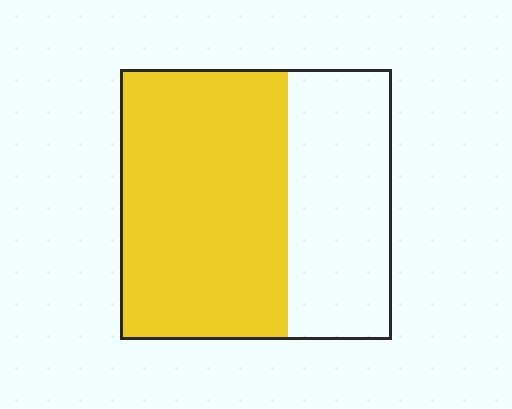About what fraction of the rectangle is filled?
About five eighths (5/8).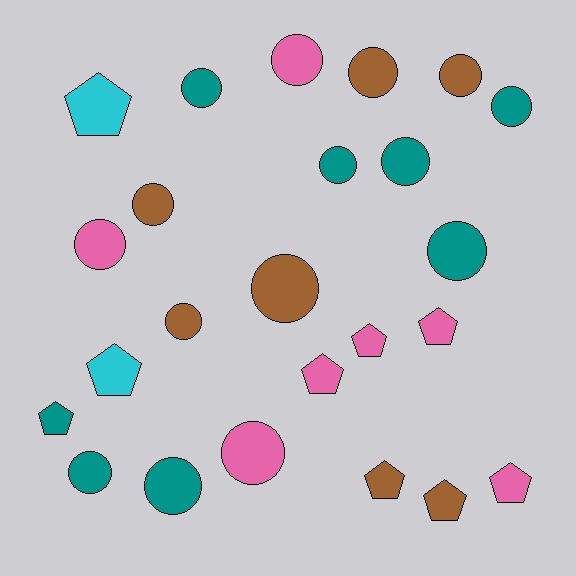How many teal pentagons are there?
There is 1 teal pentagon.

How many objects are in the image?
There are 24 objects.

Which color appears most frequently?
Teal, with 8 objects.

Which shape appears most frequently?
Circle, with 15 objects.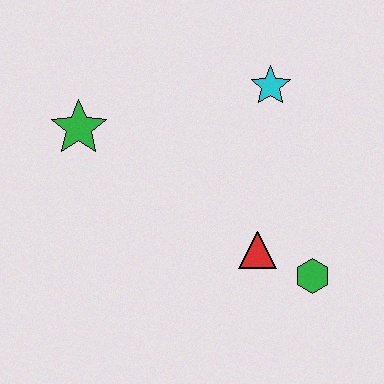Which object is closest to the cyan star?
The red triangle is closest to the cyan star.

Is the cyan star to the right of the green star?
Yes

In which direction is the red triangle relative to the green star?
The red triangle is to the right of the green star.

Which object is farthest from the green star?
The green hexagon is farthest from the green star.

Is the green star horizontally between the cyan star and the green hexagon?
No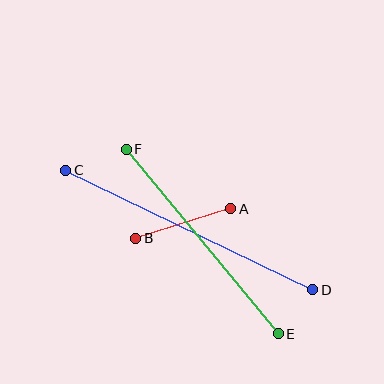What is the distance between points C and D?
The distance is approximately 274 pixels.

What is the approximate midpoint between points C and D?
The midpoint is at approximately (189, 230) pixels.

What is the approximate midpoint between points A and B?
The midpoint is at approximately (183, 223) pixels.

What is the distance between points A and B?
The distance is approximately 100 pixels.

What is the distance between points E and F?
The distance is approximately 239 pixels.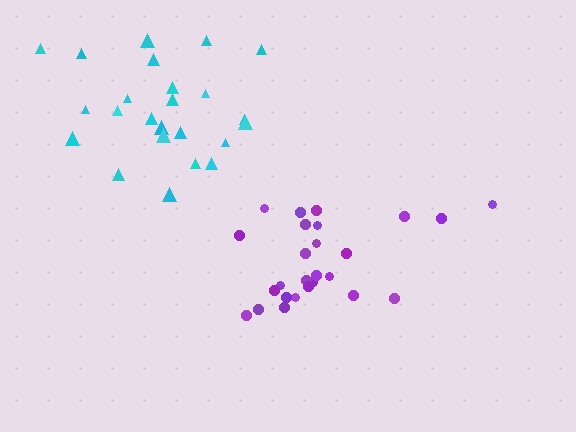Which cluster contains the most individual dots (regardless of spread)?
Purple (26).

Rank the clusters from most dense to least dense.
cyan, purple.